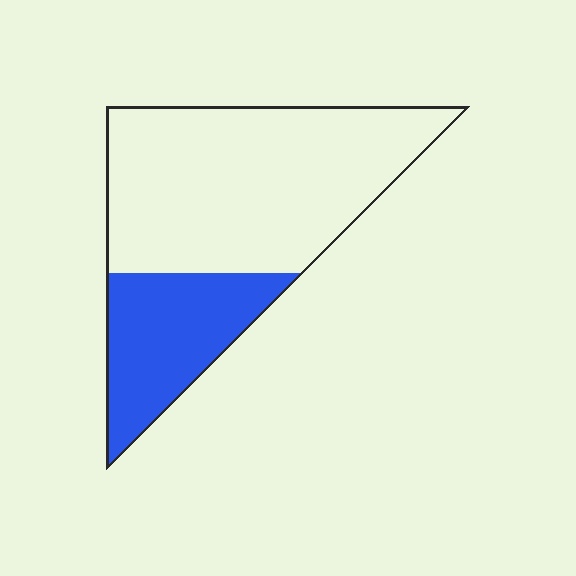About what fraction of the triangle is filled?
About one third (1/3).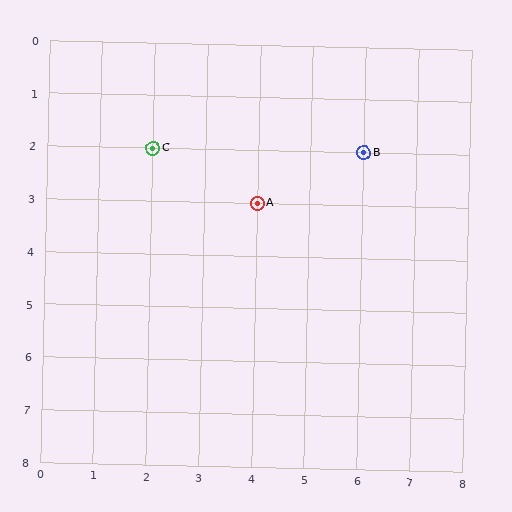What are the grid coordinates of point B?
Point B is at grid coordinates (6, 2).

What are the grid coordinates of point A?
Point A is at grid coordinates (4, 3).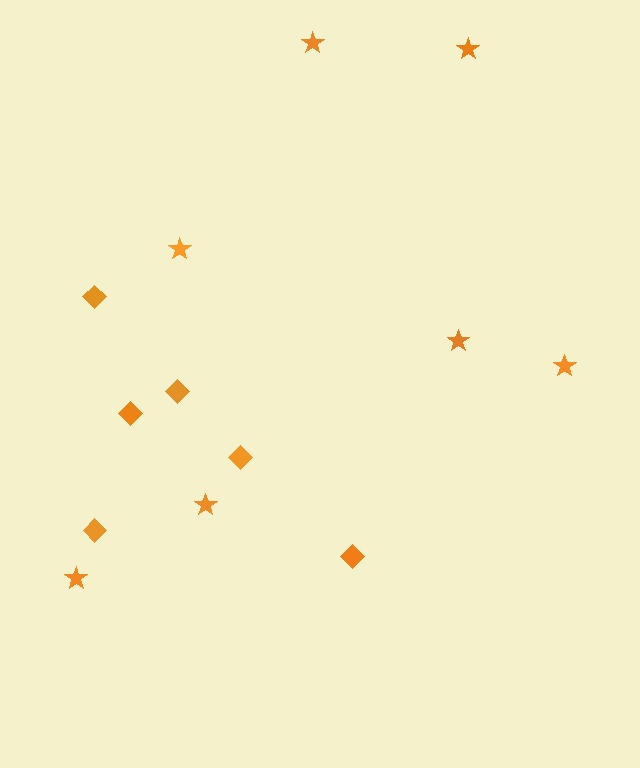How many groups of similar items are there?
There are 2 groups: one group of diamonds (6) and one group of stars (7).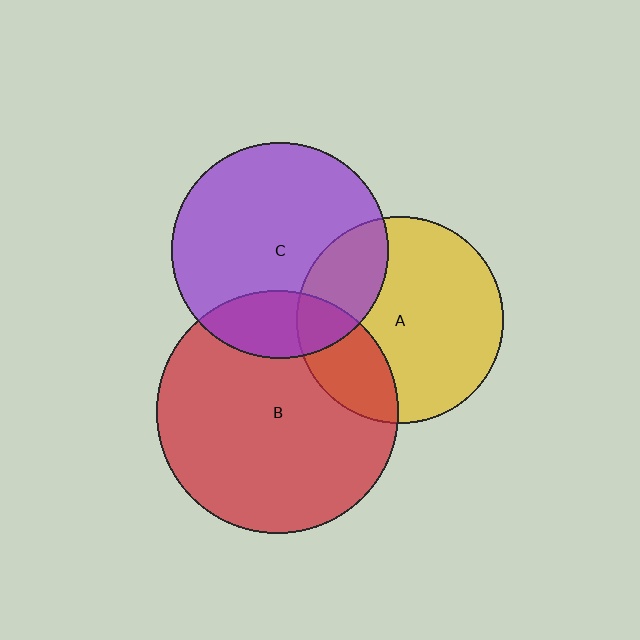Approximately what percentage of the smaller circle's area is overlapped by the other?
Approximately 25%.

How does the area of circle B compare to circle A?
Approximately 1.4 times.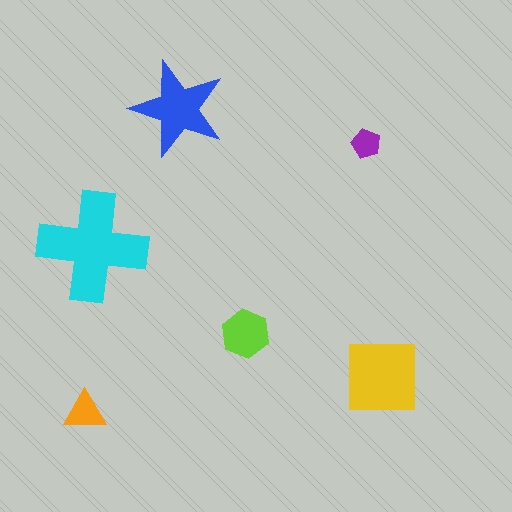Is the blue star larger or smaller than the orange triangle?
Larger.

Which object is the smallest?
The purple pentagon.